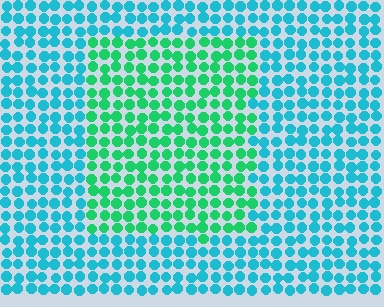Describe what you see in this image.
The image is filled with small cyan elements in a uniform arrangement. A rectangle-shaped region is visible where the elements are tinted to a slightly different hue, forming a subtle color boundary.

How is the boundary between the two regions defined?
The boundary is defined purely by a slight shift in hue (about 41 degrees). Spacing, size, and orientation are identical on both sides.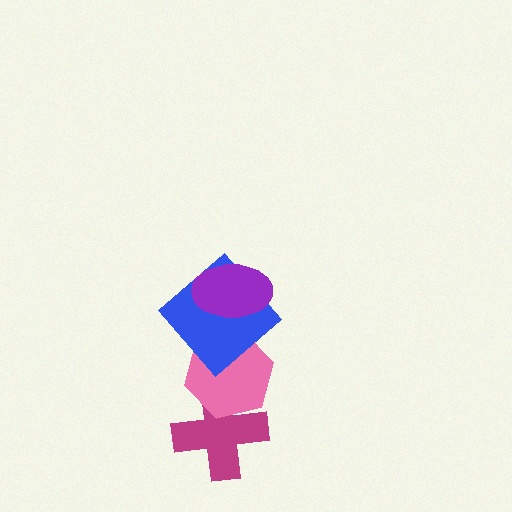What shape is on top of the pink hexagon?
The blue diamond is on top of the pink hexagon.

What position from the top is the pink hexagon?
The pink hexagon is 3rd from the top.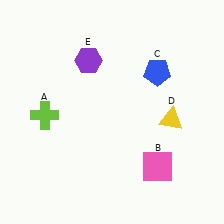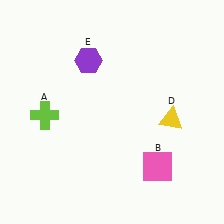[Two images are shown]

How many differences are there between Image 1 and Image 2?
There is 1 difference between the two images.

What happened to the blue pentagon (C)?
The blue pentagon (C) was removed in Image 2. It was in the top-right area of Image 1.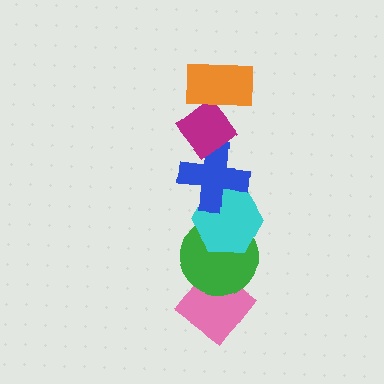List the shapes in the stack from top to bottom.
From top to bottom: the orange rectangle, the magenta diamond, the blue cross, the cyan hexagon, the green circle, the pink diamond.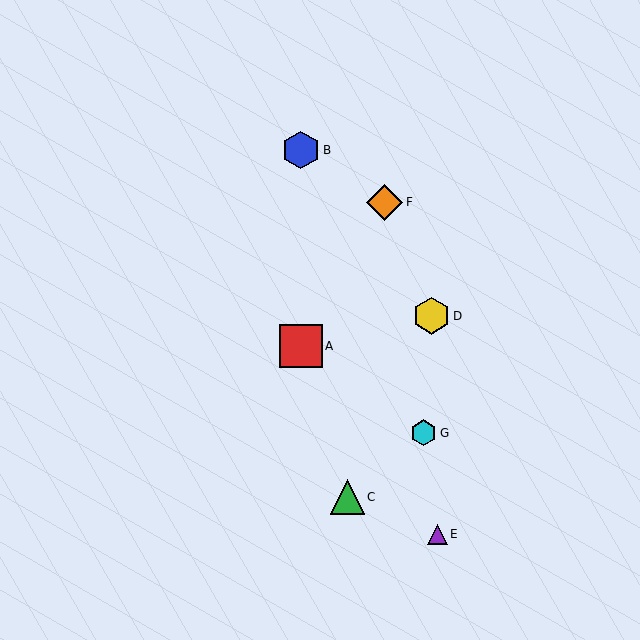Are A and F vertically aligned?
No, A is at x≈301 and F is at x≈384.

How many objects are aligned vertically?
2 objects (A, B) are aligned vertically.